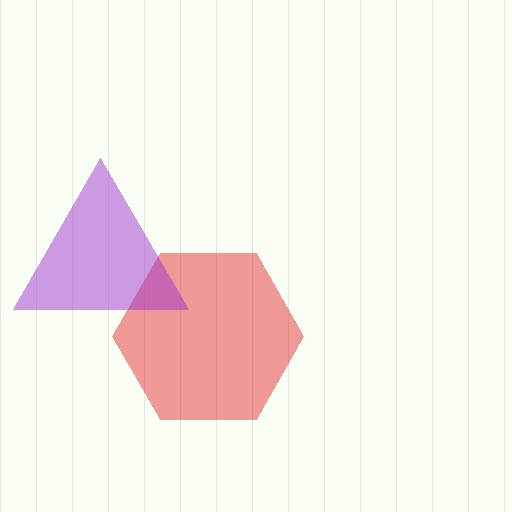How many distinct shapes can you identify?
There are 2 distinct shapes: a red hexagon, a purple triangle.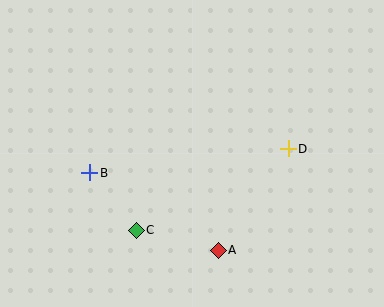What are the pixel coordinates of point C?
Point C is at (136, 230).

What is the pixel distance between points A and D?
The distance between A and D is 123 pixels.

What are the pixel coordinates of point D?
Point D is at (288, 149).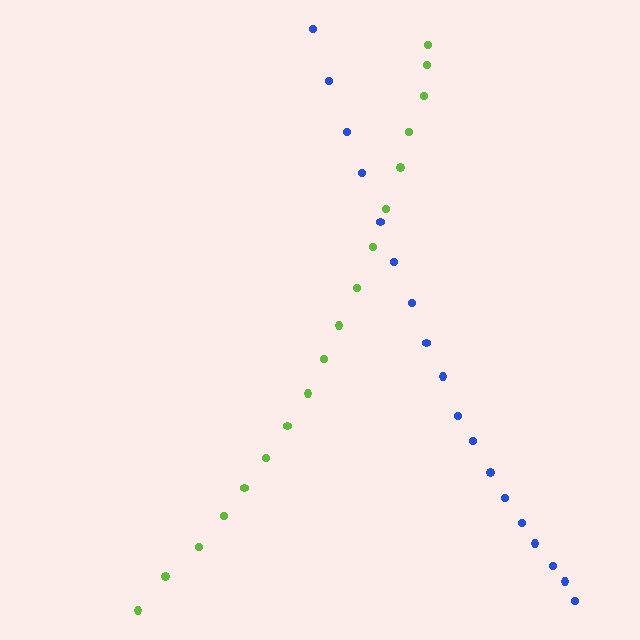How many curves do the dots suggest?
There are 2 distinct paths.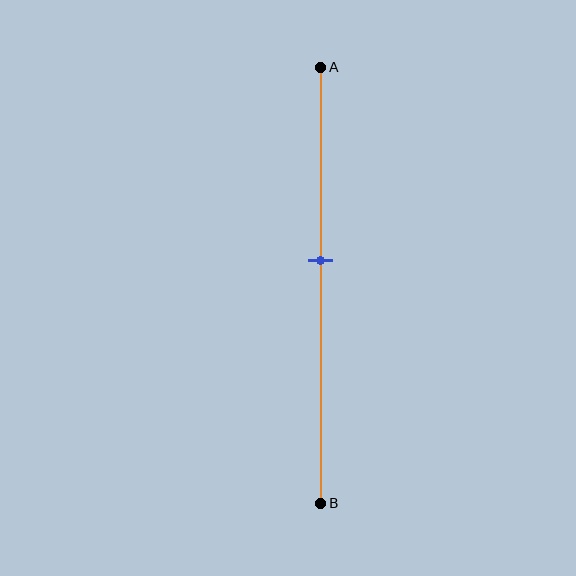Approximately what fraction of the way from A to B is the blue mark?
The blue mark is approximately 45% of the way from A to B.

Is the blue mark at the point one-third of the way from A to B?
No, the mark is at about 45% from A, not at the 33% one-third point.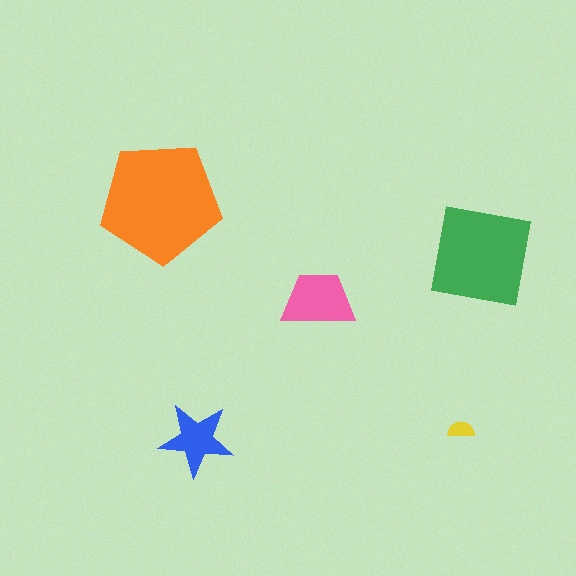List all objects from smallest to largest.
The yellow semicircle, the blue star, the pink trapezoid, the green square, the orange pentagon.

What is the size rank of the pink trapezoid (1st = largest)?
3rd.